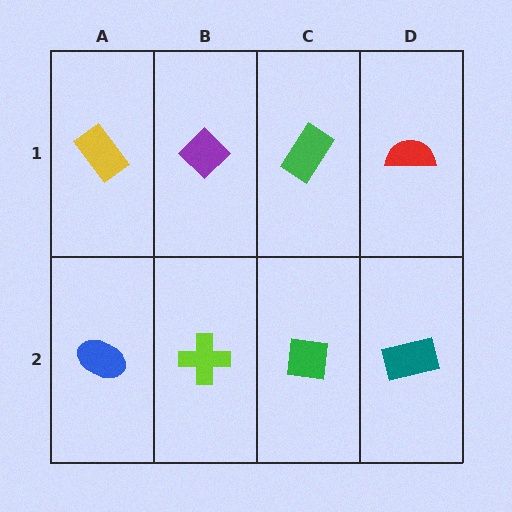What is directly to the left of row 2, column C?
A lime cross.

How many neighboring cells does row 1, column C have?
3.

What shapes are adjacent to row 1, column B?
A lime cross (row 2, column B), a yellow rectangle (row 1, column A), a green rectangle (row 1, column C).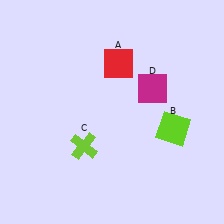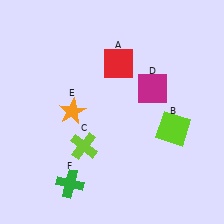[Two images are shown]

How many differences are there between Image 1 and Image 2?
There are 2 differences between the two images.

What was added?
An orange star (E), a green cross (F) were added in Image 2.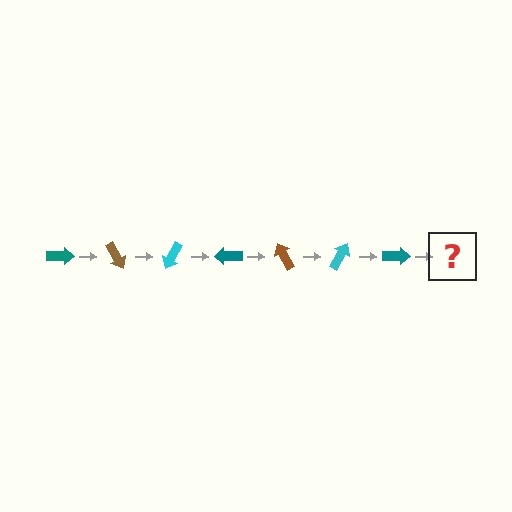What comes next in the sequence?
The next element should be a brown arrow, rotated 420 degrees from the start.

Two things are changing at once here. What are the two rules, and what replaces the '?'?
The two rules are that it rotates 60 degrees each step and the color cycles through teal, brown, and cyan. The '?' should be a brown arrow, rotated 420 degrees from the start.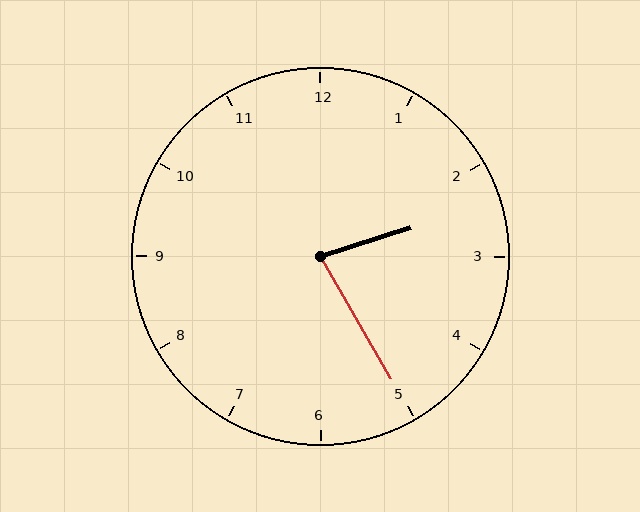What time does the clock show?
2:25.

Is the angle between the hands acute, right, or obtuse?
It is acute.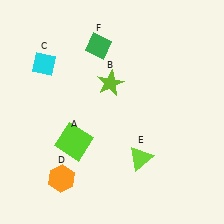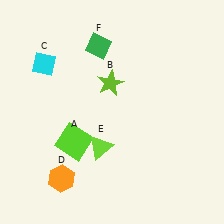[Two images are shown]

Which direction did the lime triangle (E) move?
The lime triangle (E) moved left.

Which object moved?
The lime triangle (E) moved left.